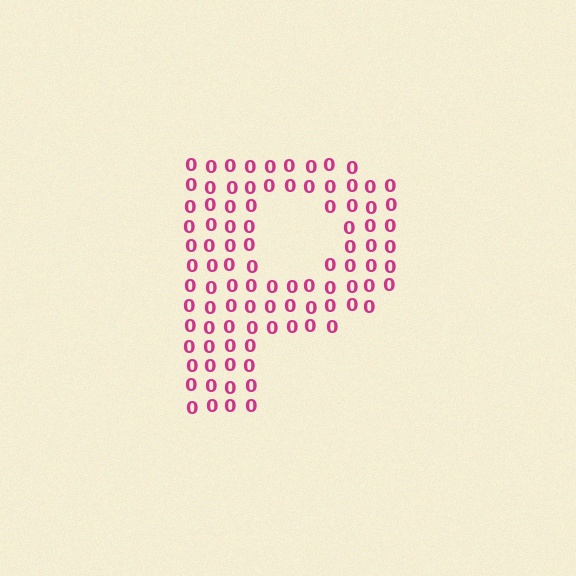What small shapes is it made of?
It is made of small digit 0's.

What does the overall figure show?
The overall figure shows the letter P.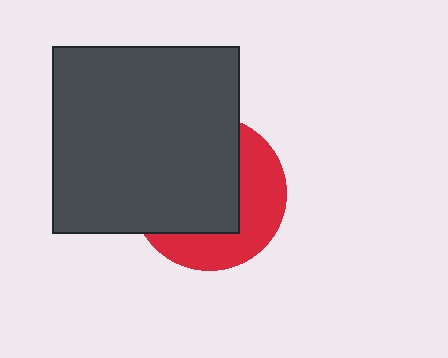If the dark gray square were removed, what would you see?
You would see the complete red circle.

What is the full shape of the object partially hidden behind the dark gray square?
The partially hidden object is a red circle.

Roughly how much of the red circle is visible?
A small part of it is visible (roughly 41%).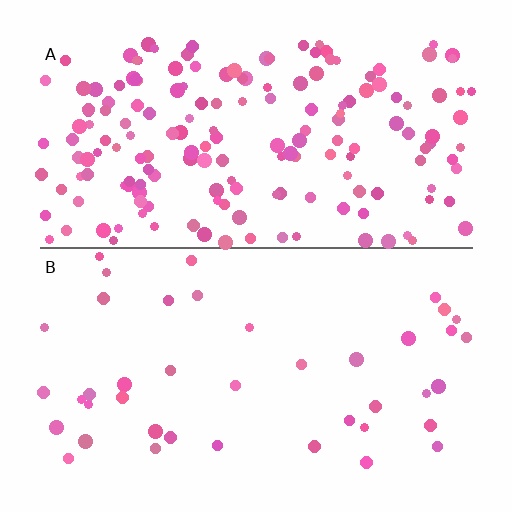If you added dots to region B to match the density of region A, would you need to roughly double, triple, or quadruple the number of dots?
Approximately quadruple.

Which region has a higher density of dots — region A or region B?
A (the top).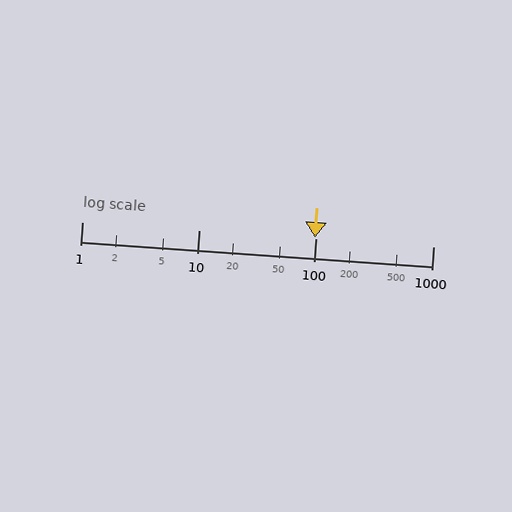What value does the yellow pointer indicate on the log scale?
The pointer indicates approximately 98.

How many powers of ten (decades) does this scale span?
The scale spans 3 decades, from 1 to 1000.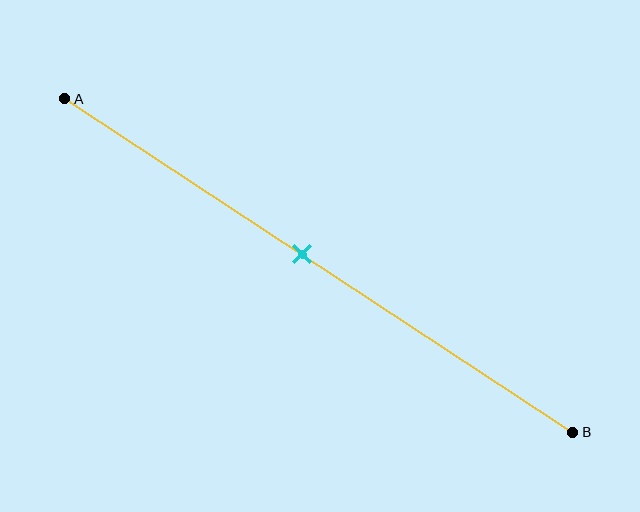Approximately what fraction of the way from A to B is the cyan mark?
The cyan mark is approximately 45% of the way from A to B.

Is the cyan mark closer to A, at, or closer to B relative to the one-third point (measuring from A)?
The cyan mark is closer to point B than the one-third point of segment AB.